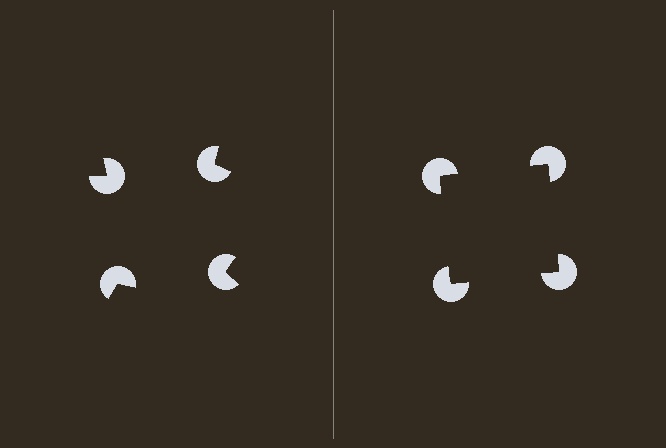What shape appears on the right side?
An illusory square.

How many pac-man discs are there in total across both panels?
8 — 4 on each side.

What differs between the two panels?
The pac-man discs are positioned identically on both sides; only the wedge orientations differ. On the right they align to a square; on the left they are misaligned.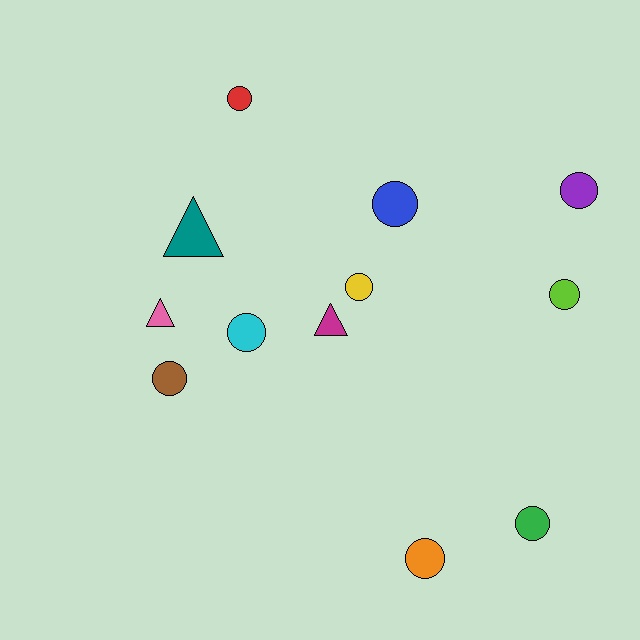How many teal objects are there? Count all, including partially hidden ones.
There is 1 teal object.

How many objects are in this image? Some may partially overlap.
There are 12 objects.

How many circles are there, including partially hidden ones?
There are 9 circles.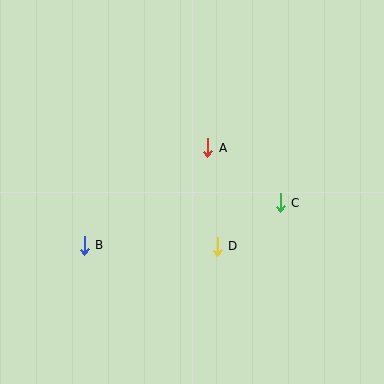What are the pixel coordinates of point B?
Point B is at (84, 245).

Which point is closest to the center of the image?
Point A at (208, 148) is closest to the center.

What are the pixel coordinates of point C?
Point C is at (280, 203).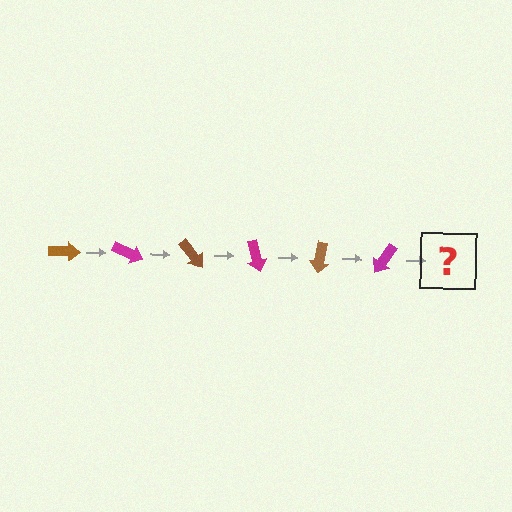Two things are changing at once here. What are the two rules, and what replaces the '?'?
The two rules are that it rotates 25 degrees each step and the color cycles through brown and magenta. The '?' should be a brown arrow, rotated 150 degrees from the start.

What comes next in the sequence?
The next element should be a brown arrow, rotated 150 degrees from the start.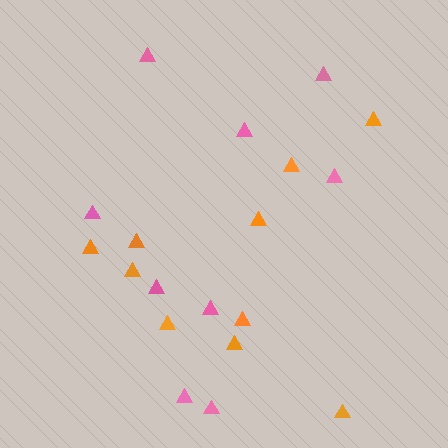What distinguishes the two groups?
There are 2 groups: one group of orange triangles (10) and one group of pink triangles (9).